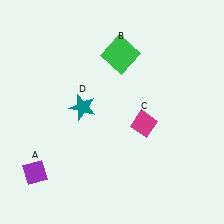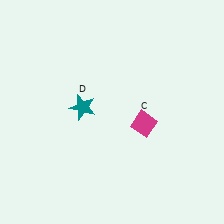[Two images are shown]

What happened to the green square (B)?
The green square (B) was removed in Image 2. It was in the top-right area of Image 1.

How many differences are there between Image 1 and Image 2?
There are 2 differences between the two images.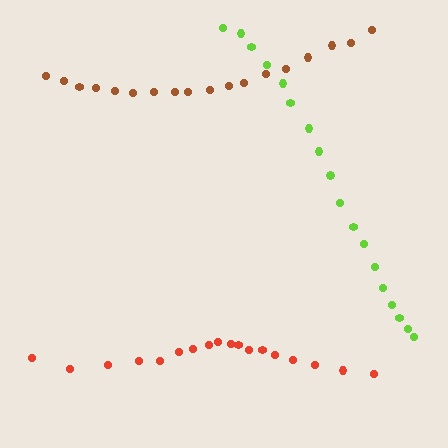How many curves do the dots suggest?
There are 3 distinct paths.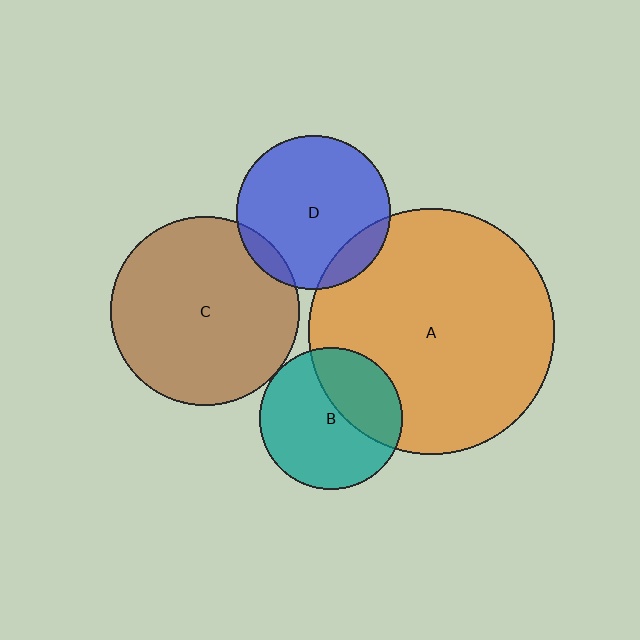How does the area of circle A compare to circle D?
Approximately 2.5 times.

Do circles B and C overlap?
Yes.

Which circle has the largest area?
Circle A (orange).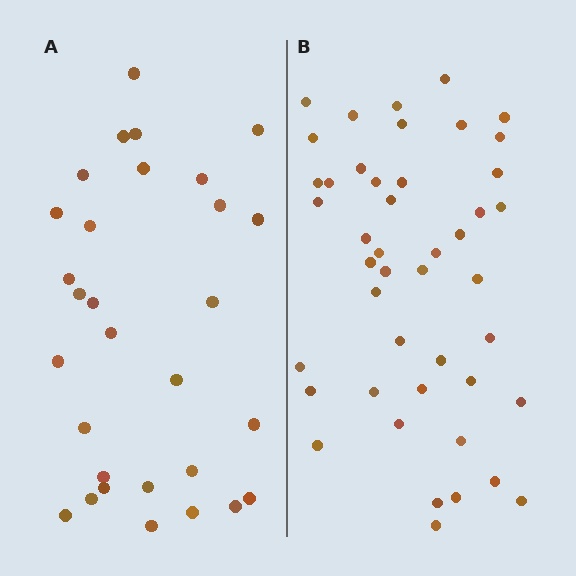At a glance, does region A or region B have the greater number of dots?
Region B (the right region) has more dots.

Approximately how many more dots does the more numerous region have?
Region B has approximately 15 more dots than region A.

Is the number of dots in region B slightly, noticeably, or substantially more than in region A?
Region B has substantially more. The ratio is roughly 1.5 to 1.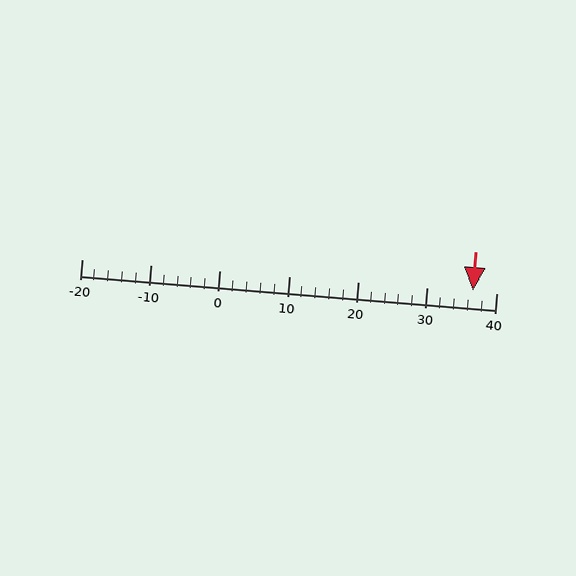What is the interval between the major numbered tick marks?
The major tick marks are spaced 10 units apart.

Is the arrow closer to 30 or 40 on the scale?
The arrow is closer to 40.